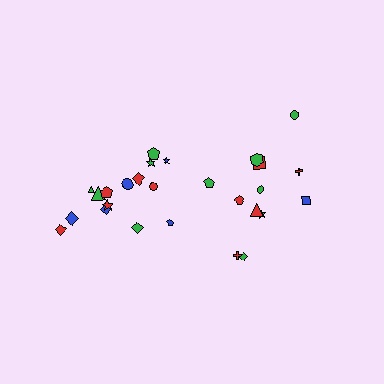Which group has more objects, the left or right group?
The left group.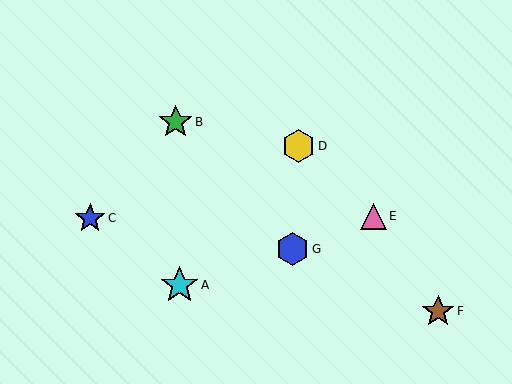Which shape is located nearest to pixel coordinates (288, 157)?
The yellow hexagon (labeled D) at (299, 146) is nearest to that location.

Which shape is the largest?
The cyan star (labeled A) is the largest.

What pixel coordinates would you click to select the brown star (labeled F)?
Click at (438, 311) to select the brown star F.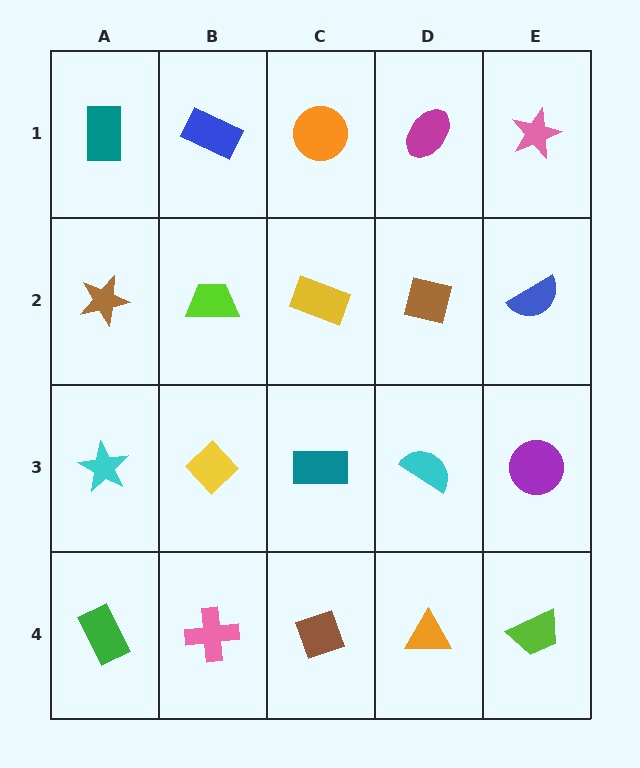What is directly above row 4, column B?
A yellow diamond.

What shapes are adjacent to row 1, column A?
A brown star (row 2, column A), a blue rectangle (row 1, column B).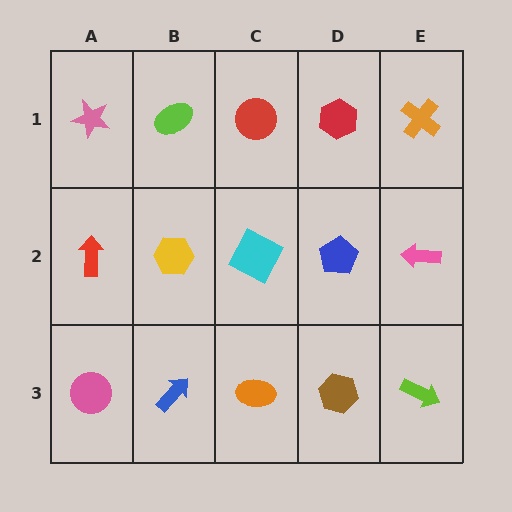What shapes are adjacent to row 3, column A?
A red arrow (row 2, column A), a blue arrow (row 3, column B).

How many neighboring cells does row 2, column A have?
3.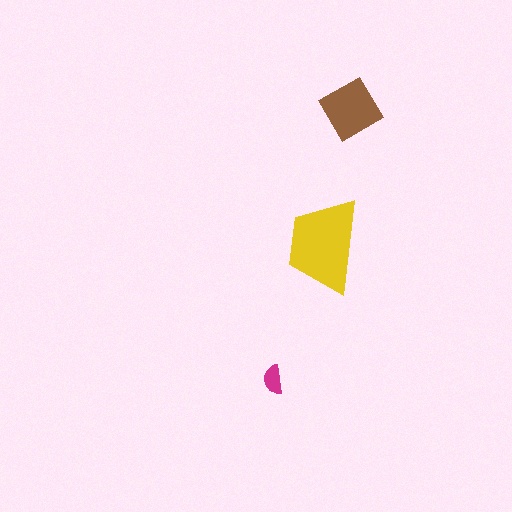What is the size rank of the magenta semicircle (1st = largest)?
3rd.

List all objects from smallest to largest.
The magenta semicircle, the brown diamond, the yellow trapezoid.